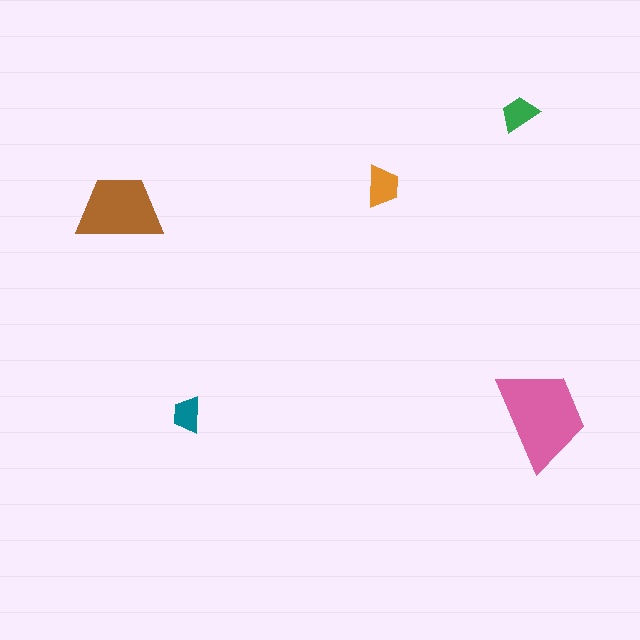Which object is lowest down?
The pink trapezoid is bottommost.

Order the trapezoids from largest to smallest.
the pink one, the brown one, the orange one, the green one, the teal one.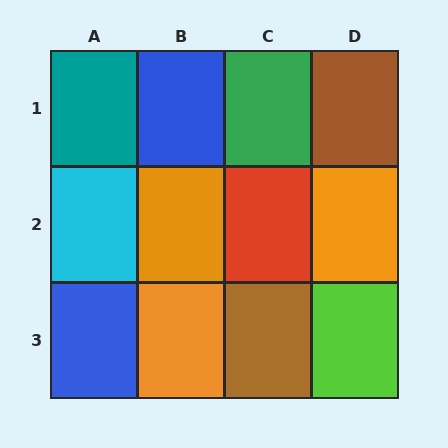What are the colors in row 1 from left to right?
Teal, blue, green, brown.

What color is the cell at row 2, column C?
Red.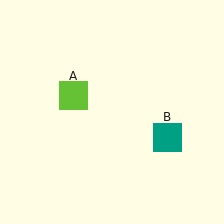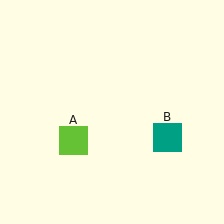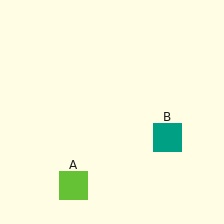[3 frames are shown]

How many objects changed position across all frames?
1 object changed position: lime square (object A).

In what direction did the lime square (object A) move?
The lime square (object A) moved down.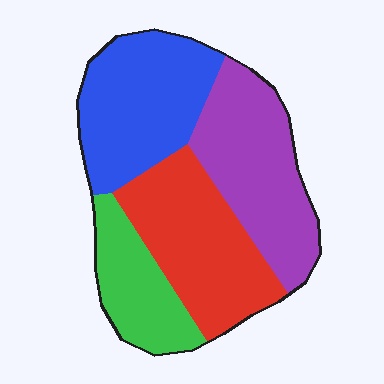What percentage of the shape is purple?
Purple covers around 30% of the shape.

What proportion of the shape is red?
Red takes up about one quarter (1/4) of the shape.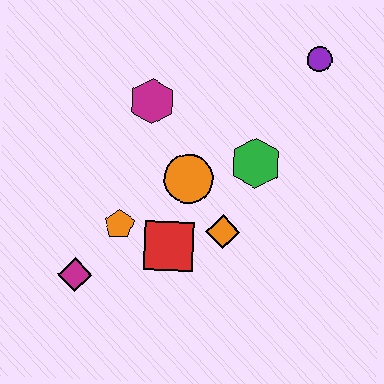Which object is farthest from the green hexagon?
The magenta diamond is farthest from the green hexagon.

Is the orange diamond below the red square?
No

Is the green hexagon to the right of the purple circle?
No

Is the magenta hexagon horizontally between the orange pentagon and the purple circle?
Yes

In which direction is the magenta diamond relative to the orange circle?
The magenta diamond is to the left of the orange circle.